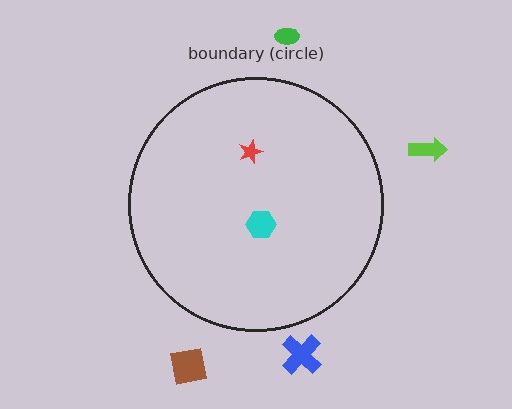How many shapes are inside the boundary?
2 inside, 4 outside.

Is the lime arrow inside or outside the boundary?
Outside.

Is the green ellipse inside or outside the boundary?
Outside.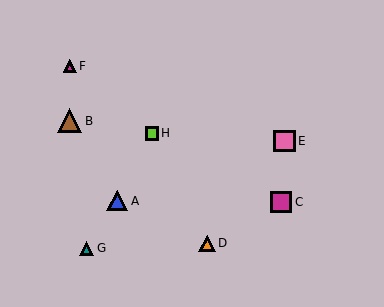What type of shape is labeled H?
Shape H is a lime square.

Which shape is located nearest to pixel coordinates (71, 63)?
The magenta triangle (labeled F) at (70, 66) is nearest to that location.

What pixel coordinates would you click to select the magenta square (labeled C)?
Click at (281, 202) to select the magenta square C.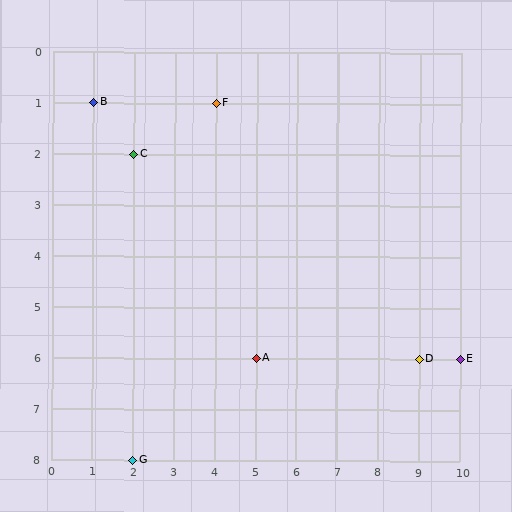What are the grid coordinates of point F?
Point F is at grid coordinates (4, 1).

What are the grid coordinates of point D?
Point D is at grid coordinates (9, 6).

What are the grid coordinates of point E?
Point E is at grid coordinates (10, 6).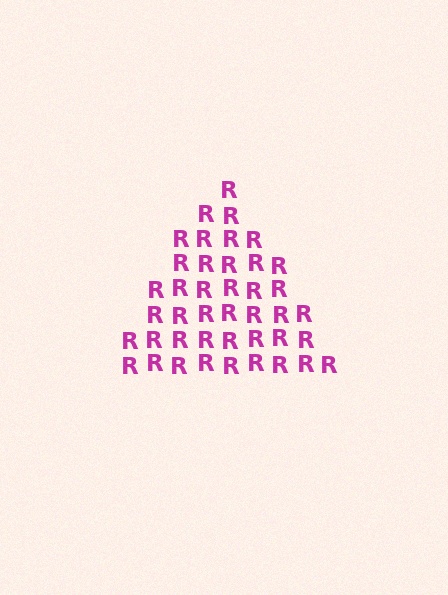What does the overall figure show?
The overall figure shows a triangle.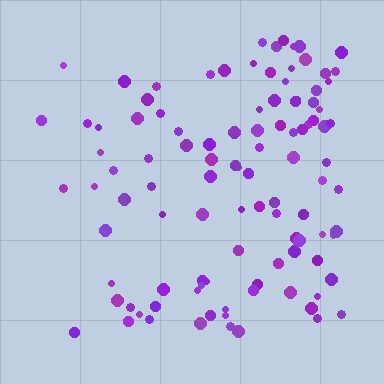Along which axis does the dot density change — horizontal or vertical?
Horizontal.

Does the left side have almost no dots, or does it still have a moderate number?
Still a moderate number, just noticeably fewer than the right.